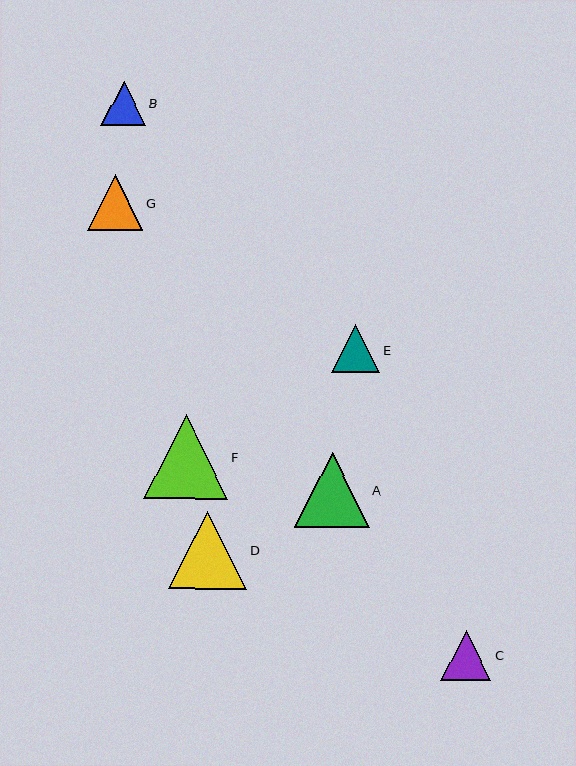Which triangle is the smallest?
Triangle B is the smallest with a size of approximately 44 pixels.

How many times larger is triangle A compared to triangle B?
Triangle A is approximately 1.7 times the size of triangle B.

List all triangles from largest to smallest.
From largest to smallest: F, D, A, G, C, E, B.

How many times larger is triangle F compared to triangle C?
Triangle F is approximately 1.7 times the size of triangle C.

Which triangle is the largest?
Triangle F is the largest with a size of approximately 83 pixels.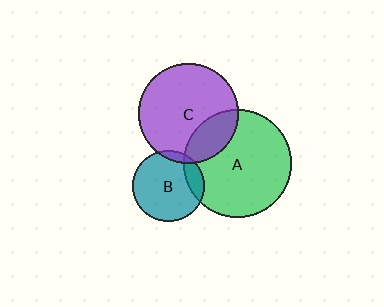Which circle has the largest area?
Circle A (green).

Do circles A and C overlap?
Yes.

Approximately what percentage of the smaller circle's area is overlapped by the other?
Approximately 25%.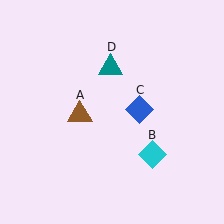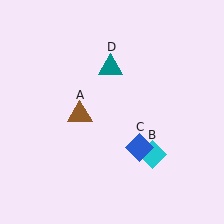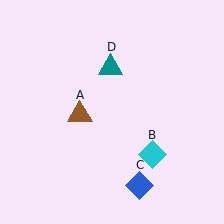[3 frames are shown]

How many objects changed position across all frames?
1 object changed position: blue diamond (object C).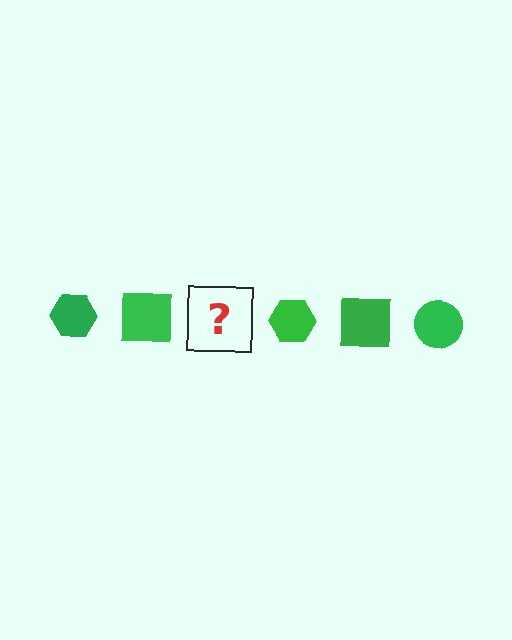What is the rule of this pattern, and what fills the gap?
The rule is that the pattern cycles through hexagon, square, circle shapes in green. The gap should be filled with a green circle.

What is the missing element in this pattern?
The missing element is a green circle.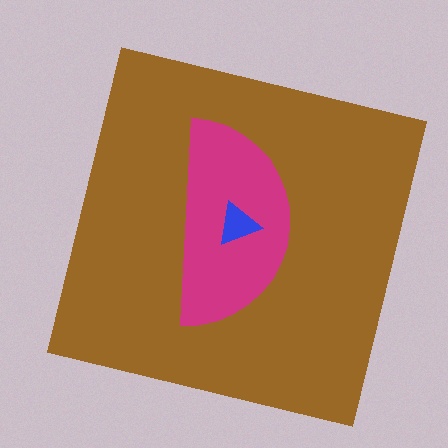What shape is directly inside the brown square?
The magenta semicircle.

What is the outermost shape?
The brown square.